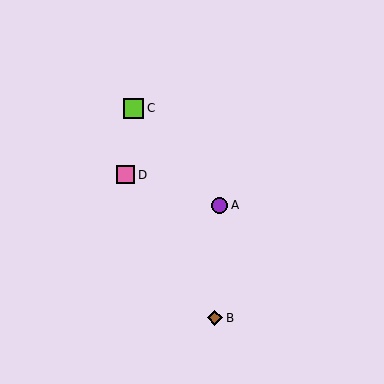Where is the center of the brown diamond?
The center of the brown diamond is at (215, 318).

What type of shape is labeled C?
Shape C is a lime square.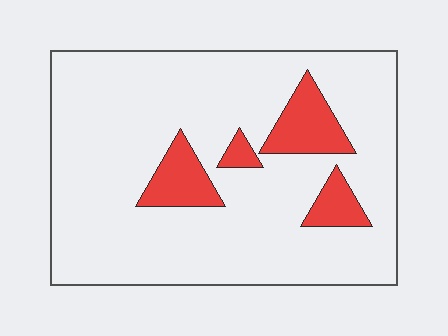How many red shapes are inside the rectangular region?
4.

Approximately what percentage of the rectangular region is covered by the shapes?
Approximately 15%.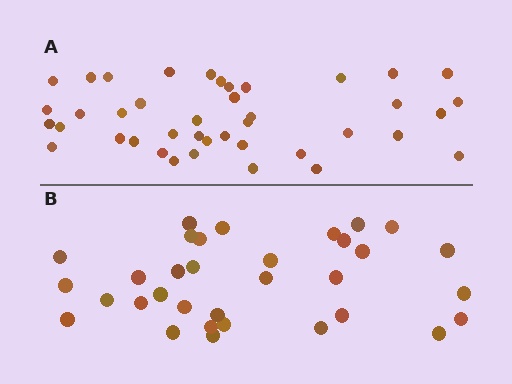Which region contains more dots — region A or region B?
Region A (the top region) has more dots.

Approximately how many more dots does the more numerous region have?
Region A has roughly 8 or so more dots than region B.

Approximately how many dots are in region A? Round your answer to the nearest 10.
About 40 dots. (The exact count is 41, which rounds to 40.)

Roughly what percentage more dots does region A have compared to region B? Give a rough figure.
About 25% more.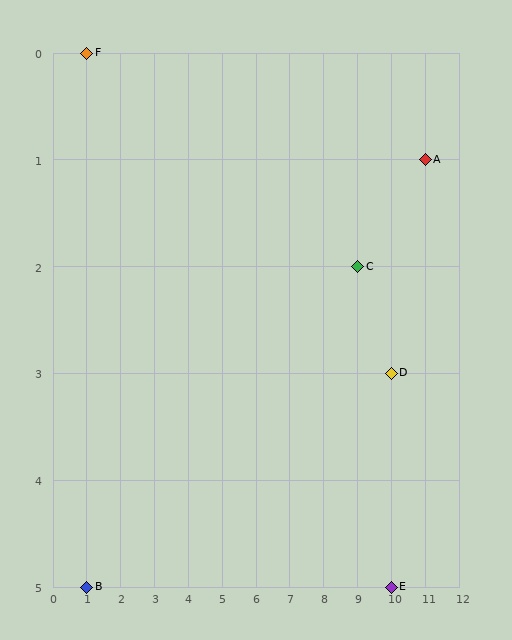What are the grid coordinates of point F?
Point F is at grid coordinates (1, 0).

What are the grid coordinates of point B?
Point B is at grid coordinates (1, 5).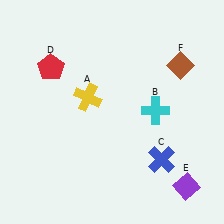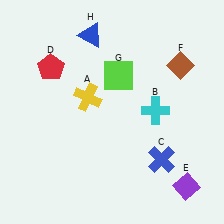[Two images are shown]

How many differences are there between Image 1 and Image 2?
There are 2 differences between the two images.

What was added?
A lime square (G), a blue triangle (H) were added in Image 2.